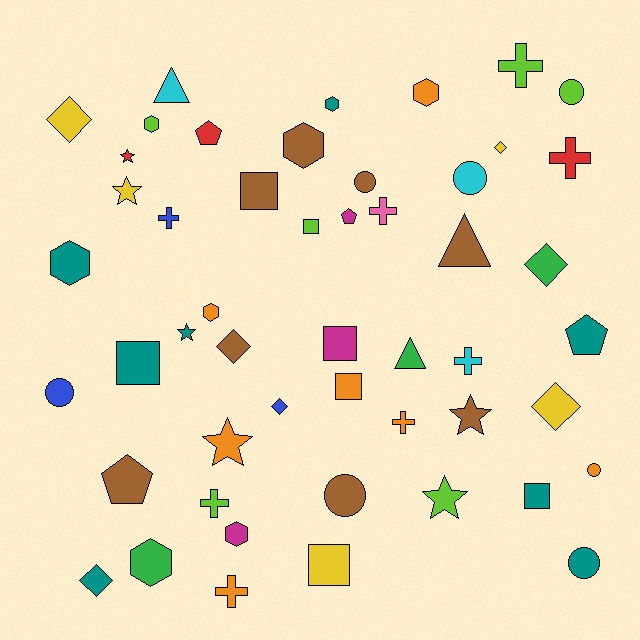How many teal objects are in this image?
There are 8 teal objects.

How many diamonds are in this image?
There are 7 diamonds.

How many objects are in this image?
There are 50 objects.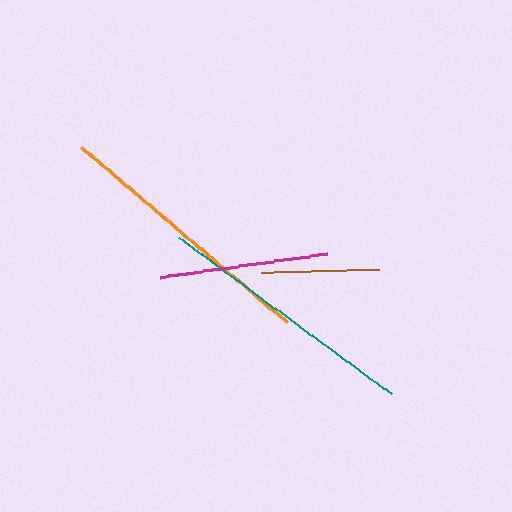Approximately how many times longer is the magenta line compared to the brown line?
The magenta line is approximately 1.4 times the length of the brown line.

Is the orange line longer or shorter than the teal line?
The orange line is longer than the teal line.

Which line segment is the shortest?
The brown line is the shortest at approximately 118 pixels.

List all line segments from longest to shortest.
From longest to shortest: orange, teal, magenta, brown.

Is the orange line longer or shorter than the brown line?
The orange line is longer than the brown line.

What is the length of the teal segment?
The teal segment is approximately 264 pixels long.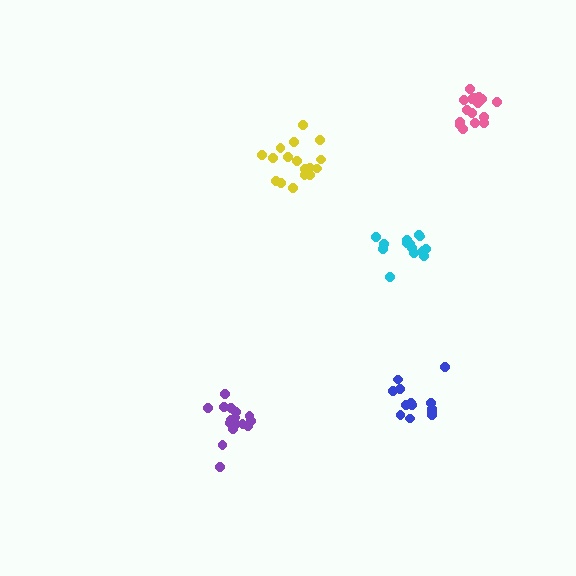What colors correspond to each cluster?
The clusters are colored: blue, yellow, purple, cyan, pink.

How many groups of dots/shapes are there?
There are 5 groups.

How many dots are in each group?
Group 1: 13 dots, Group 2: 17 dots, Group 3: 17 dots, Group 4: 14 dots, Group 5: 16 dots (77 total).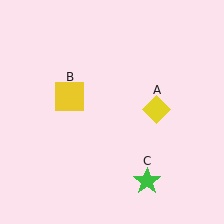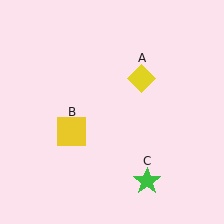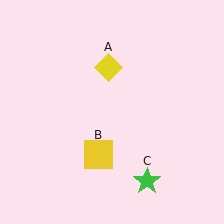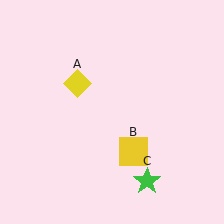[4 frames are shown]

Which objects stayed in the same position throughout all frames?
Green star (object C) remained stationary.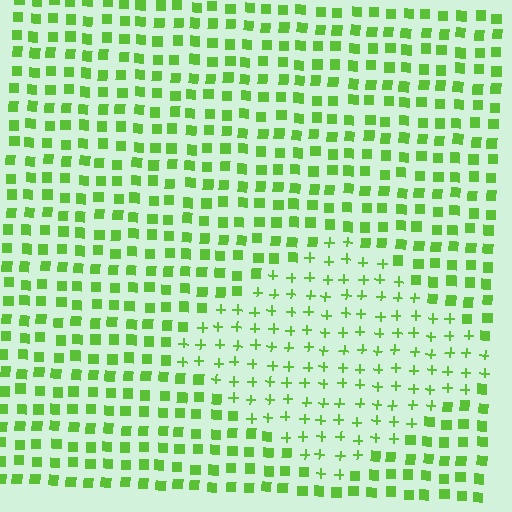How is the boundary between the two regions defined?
The boundary is defined by a change in element shape: plus signs inside vs. squares outside. All elements share the same color and spacing.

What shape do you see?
I see a diamond.